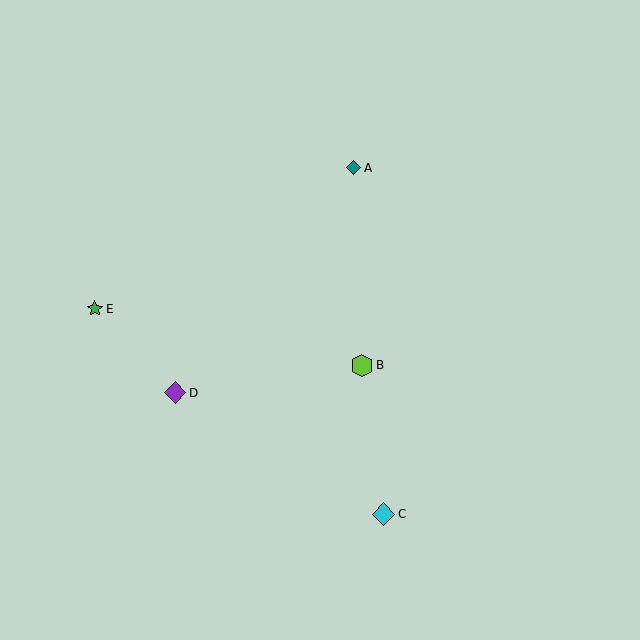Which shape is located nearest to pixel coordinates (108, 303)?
The green star (labeled E) at (95, 309) is nearest to that location.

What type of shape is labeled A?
Shape A is a teal diamond.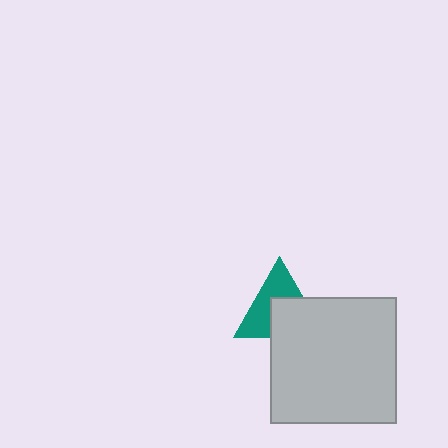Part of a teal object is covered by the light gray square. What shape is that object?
It is a triangle.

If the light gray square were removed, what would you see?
You would see the complete teal triangle.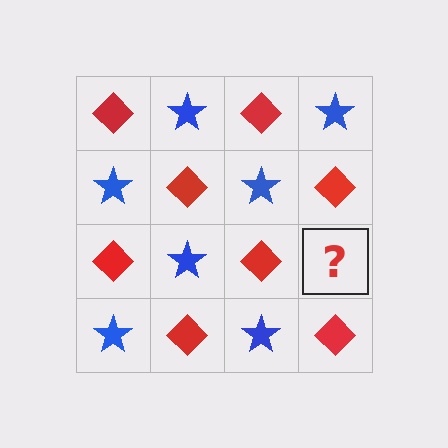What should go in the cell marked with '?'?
The missing cell should contain a blue star.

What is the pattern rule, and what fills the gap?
The rule is that it alternates red diamond and blue star in a checkerboard pattern. The gap should be filled with a blue star.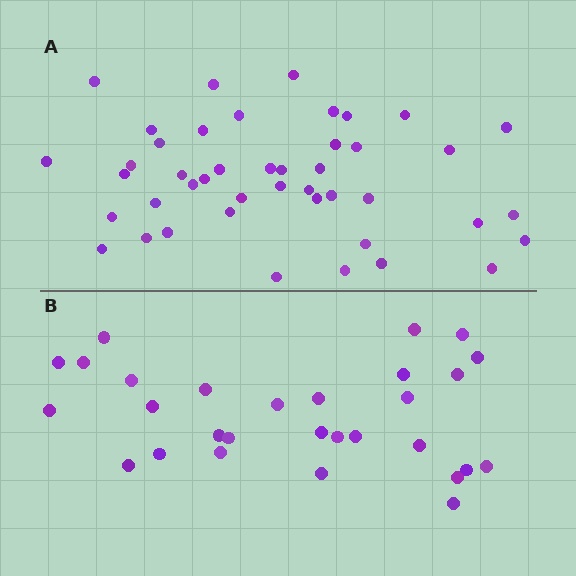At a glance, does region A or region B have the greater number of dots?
Region A (the top region) has more dots.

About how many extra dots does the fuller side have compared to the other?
Region A has approximately 15 more dots than region B.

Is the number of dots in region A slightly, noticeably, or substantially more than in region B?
Region A has substantially more. The ratio is roughly 1.5 to 1.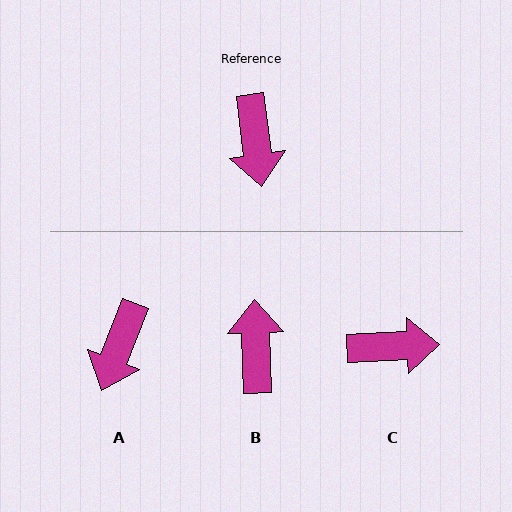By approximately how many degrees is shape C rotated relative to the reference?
Approximately 85 degrees counter-clockwise.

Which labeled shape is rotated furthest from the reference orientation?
B, about 175 degrees away.